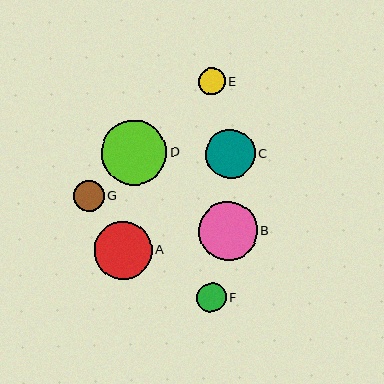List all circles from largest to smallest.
From largest to smallest: D, B, A, C, G, F, E.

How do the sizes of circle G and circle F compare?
Circle G and circle F are approximately the same size.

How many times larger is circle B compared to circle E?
Circle B is approximately 2.2 times the size of circle E.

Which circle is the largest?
Circle D is the largest with a size of approximately 65 pixels.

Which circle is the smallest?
Circle E is the smallest with a size of approximately 27 pixels.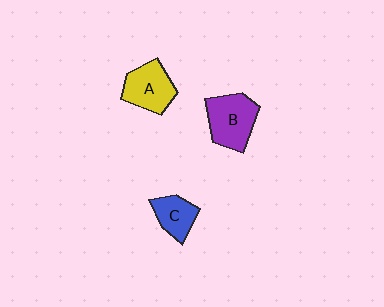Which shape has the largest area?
Shape B (purple).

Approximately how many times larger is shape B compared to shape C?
Approximately 1.6 times.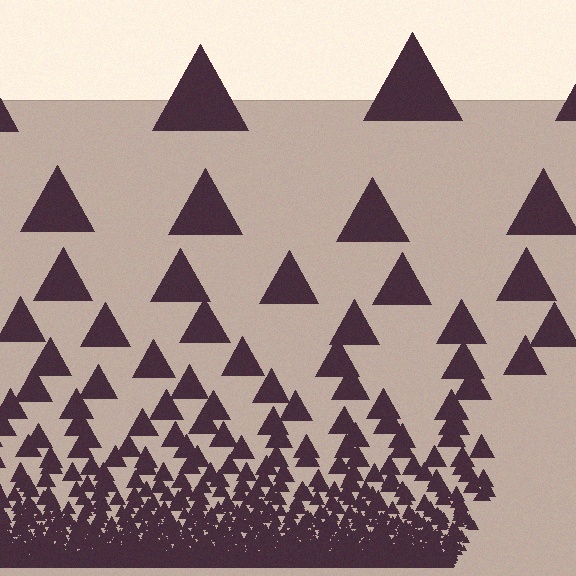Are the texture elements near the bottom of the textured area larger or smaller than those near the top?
Smaller. The gradient is inverted — elements near the bottom are smaller and denser.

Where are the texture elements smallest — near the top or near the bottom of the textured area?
Near the bottom.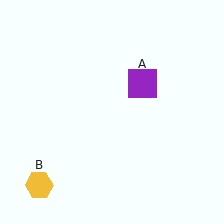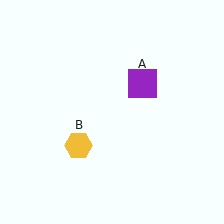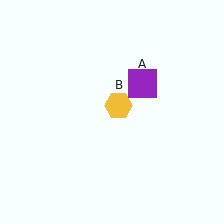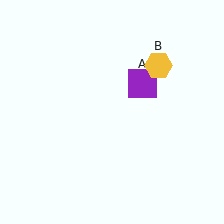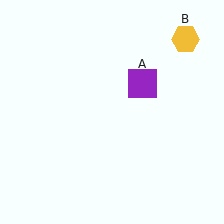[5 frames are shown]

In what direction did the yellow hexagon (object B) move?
The yellow hexagon (object B) moved up and to the right.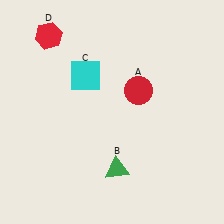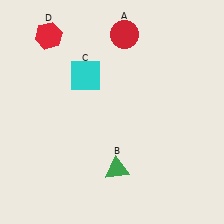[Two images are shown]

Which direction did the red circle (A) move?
The red circle (A) moved up.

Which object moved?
The red circle (A) moved up.